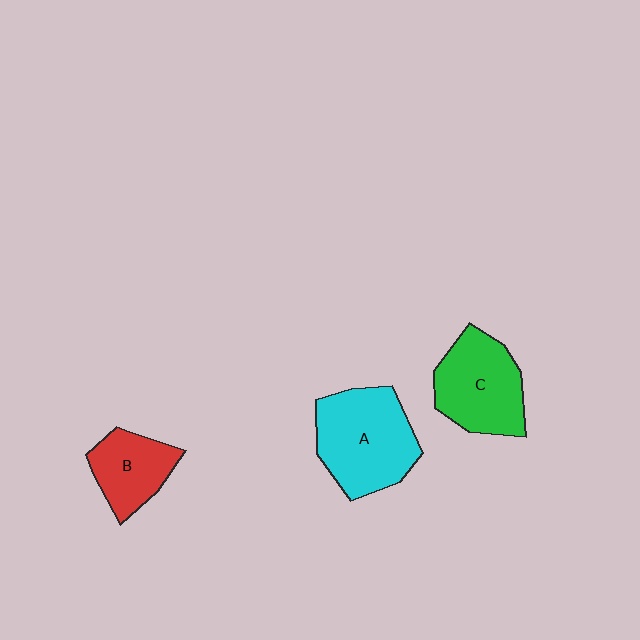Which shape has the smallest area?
Shape B (red).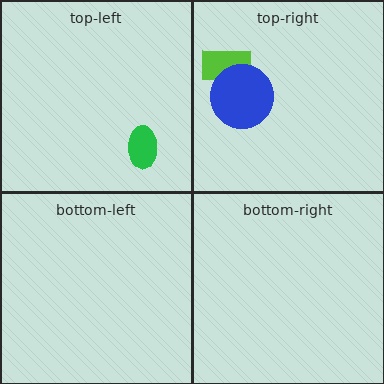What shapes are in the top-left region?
The green ellipse.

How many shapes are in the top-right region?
2.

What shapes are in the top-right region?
The lime rectangle, the blue circle.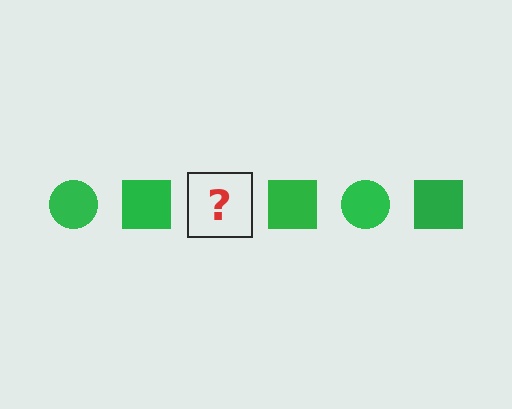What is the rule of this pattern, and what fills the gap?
The rule is that the pattern cycles through circle, square shapes in green. The gap should be filled with a green circle.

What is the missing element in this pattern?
The missing element is a green circle.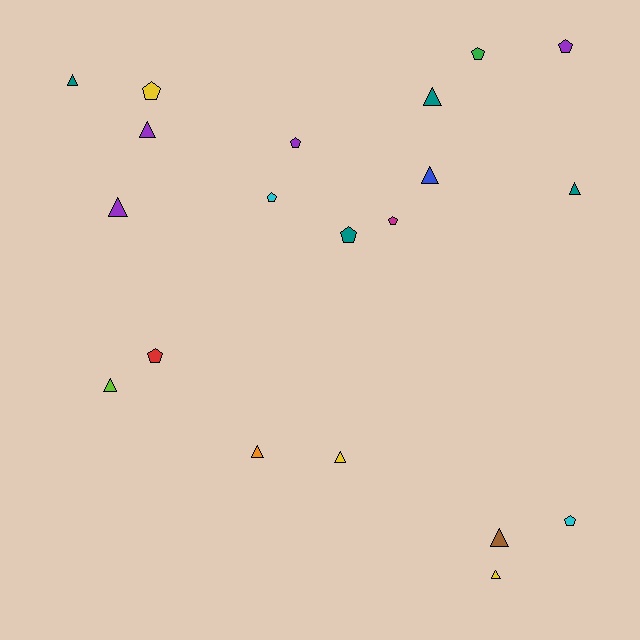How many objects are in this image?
There are 20 objects.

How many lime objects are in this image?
There is 1 lime object.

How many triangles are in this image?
There are 11 triangles.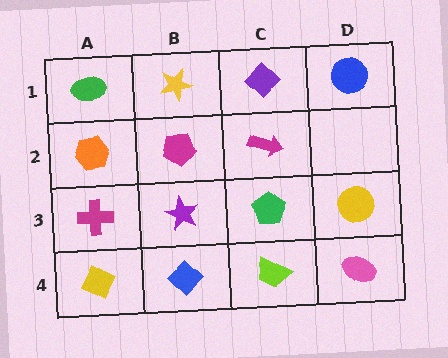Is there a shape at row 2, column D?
No, that cell is empty.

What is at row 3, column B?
A purple star.